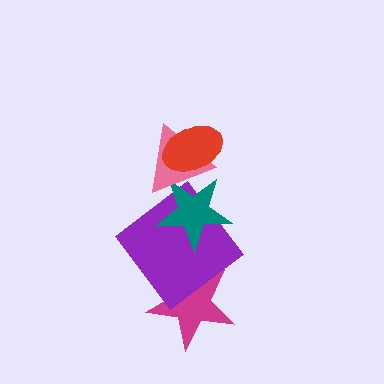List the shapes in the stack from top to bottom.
From top to bottom: the red ellipse, the pink triangle, the teal star, the purple diamond, the magenta star.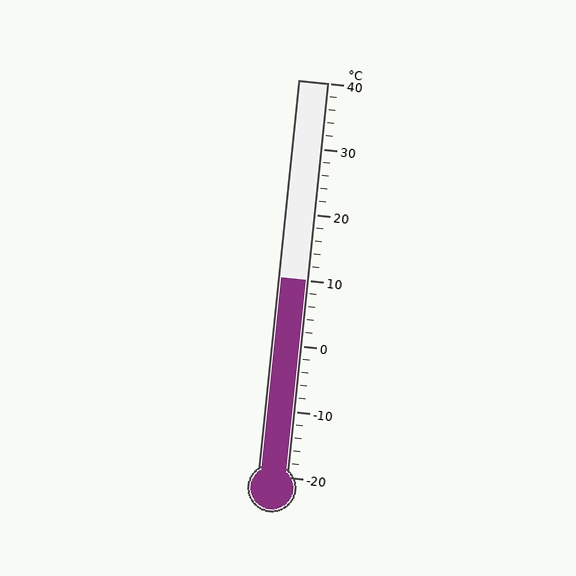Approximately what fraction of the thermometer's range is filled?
The thermometer is filled to approximately 50% of its range.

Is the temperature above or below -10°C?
The temperature is above -10°C.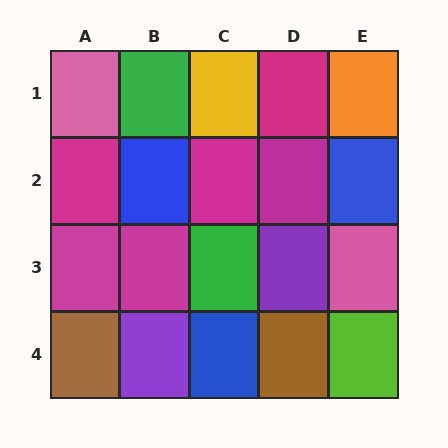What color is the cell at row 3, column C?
Green.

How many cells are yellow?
1 cell is yellow.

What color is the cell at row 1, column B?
Green.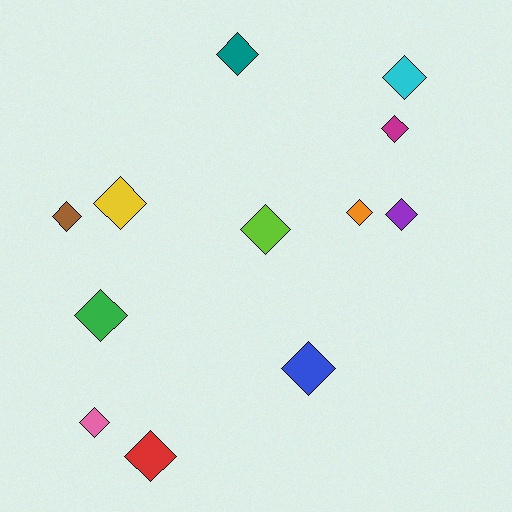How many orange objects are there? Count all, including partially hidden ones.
There is 1 orange object.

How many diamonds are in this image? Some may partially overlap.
There are 12 diamonds.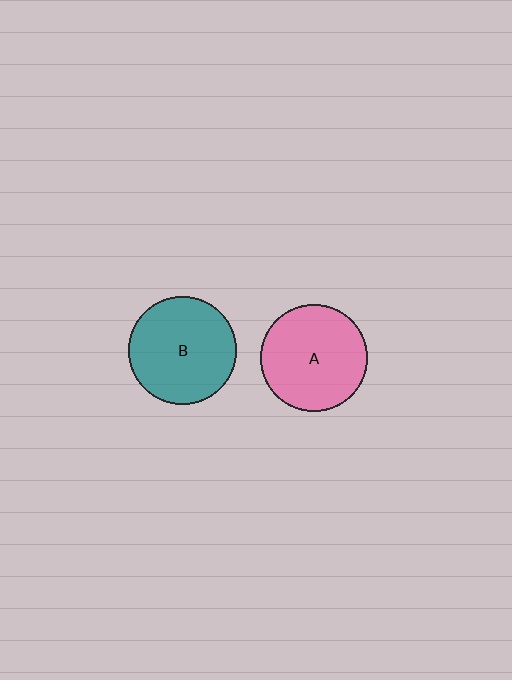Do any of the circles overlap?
No, none of the circles overlap.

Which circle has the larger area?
Circle B (teal).